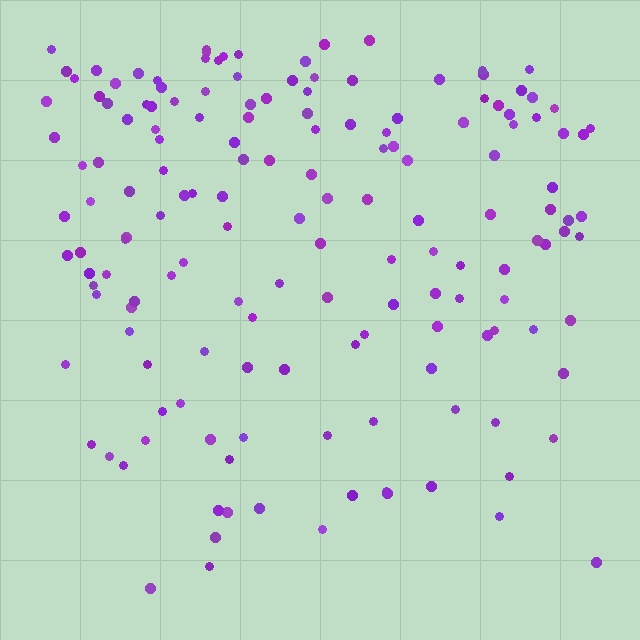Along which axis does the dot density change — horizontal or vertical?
Vertical.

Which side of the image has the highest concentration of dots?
The top.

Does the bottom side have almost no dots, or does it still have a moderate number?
Still a moderate number, just noticeably fewer than the top.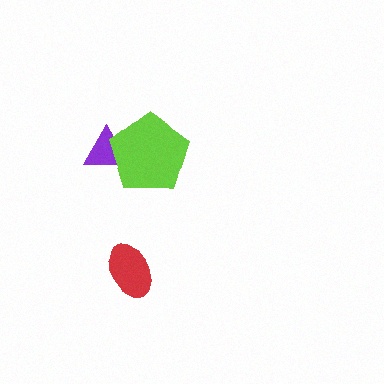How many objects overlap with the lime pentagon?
1 object overlaps with the lime pentagon.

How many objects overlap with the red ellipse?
0 objects overlap with the red ellipse.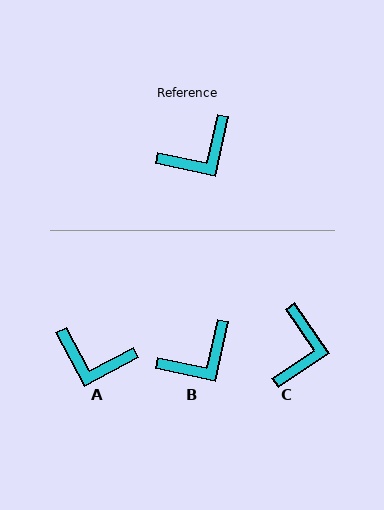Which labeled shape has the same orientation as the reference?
B.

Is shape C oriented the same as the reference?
No, it is off by about 46 degrees.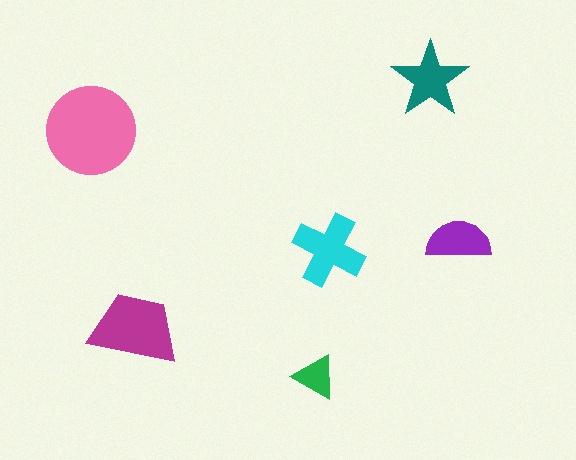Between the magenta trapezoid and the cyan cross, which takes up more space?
The magenta trapezoid.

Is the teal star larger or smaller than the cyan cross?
Smaller.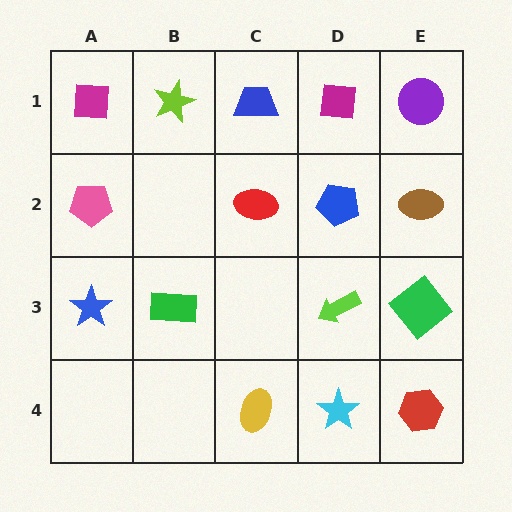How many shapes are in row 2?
4 shapes.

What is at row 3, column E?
A green diamond.